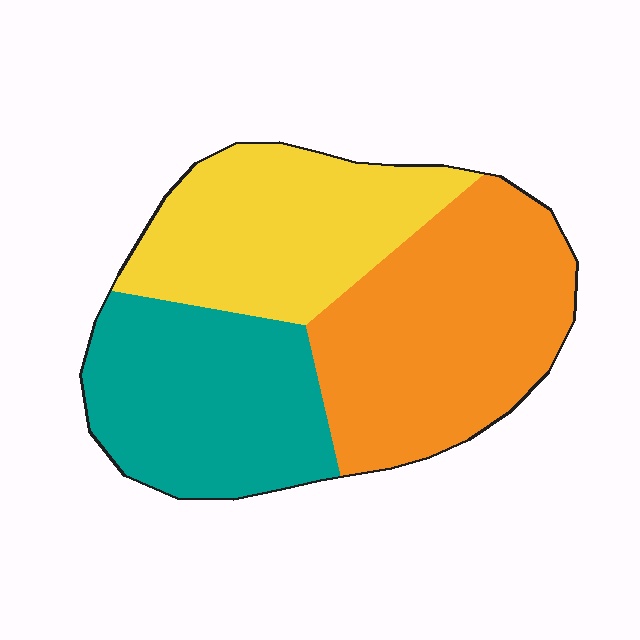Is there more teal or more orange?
Orange.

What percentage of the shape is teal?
Teal takes up about one third (1/3) of the shape.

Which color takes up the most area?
Orange, at roughly 40%.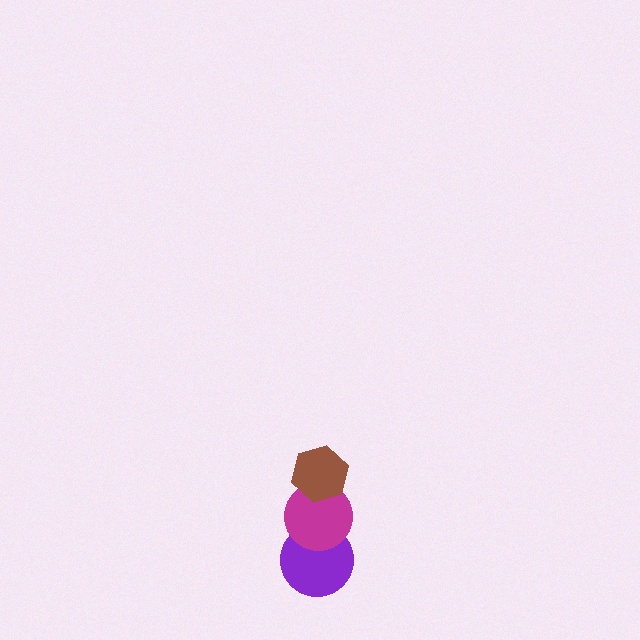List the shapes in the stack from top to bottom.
From top to bottom: the brown hexagon, the magenta circle, the purple circle.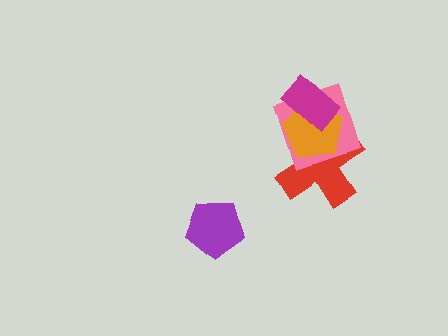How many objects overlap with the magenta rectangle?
3 objects overlap with the magenta rectangle.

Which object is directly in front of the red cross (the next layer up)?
The pink square is directly in front of the red cross.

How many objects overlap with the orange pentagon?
3 objects overlap with the orange pentagon.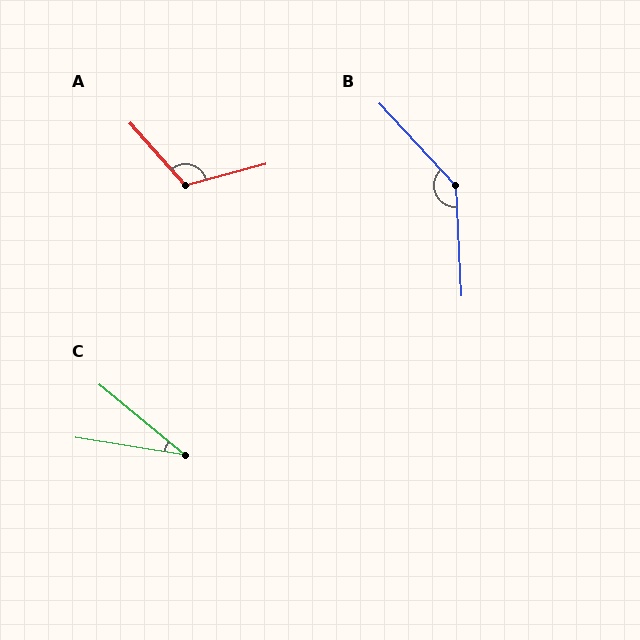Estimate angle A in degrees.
Approximately 117 degrees.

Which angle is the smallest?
C, at approximately 31 degrees.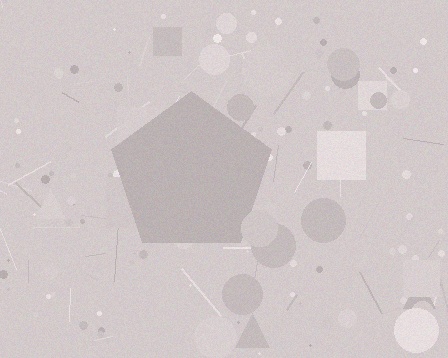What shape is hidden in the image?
A pentagon is hidden in the image.